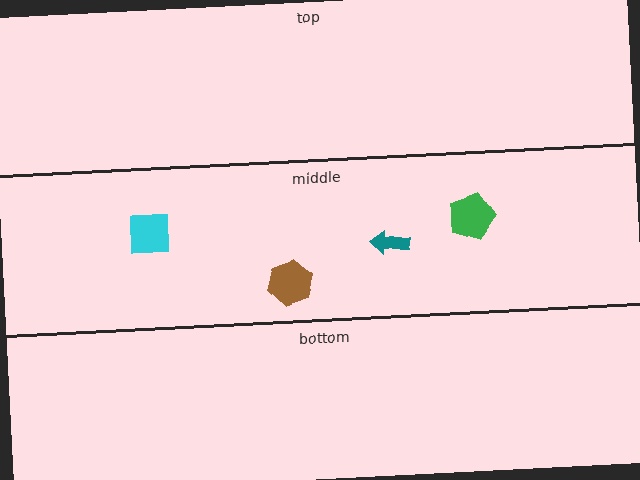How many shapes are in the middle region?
4.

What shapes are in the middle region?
The brown hexagon, the green pentagon, the teal arrow, the cyan square.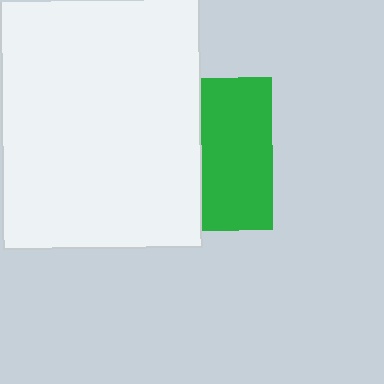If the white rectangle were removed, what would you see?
You would see the complete green square.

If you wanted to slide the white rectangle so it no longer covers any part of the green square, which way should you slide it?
Slide it left — that is the most direct way to separate the two shapes.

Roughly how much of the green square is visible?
About half of it is visible (roughly 47%).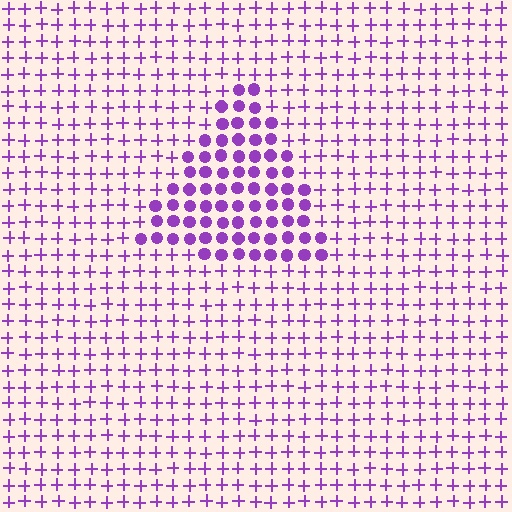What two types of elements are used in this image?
The image uses circles inside the triangle region and plus signs outside it.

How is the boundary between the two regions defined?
The boundary is defined by a change in element shape: circles inside vs. plus signs outside. All elements share the same color and spacing.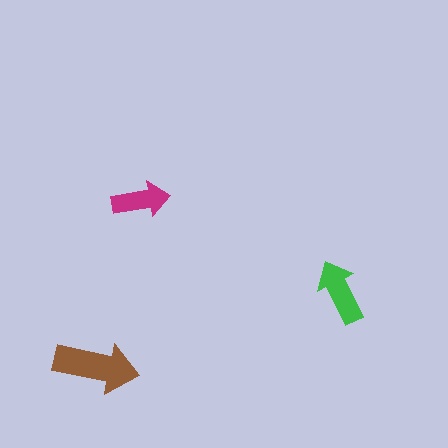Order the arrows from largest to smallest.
the brown one, the green one, the magenta one.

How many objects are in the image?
There are 3 objects in the image.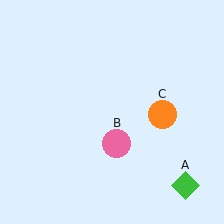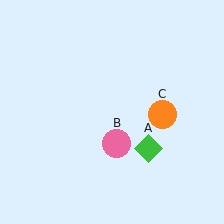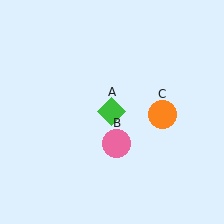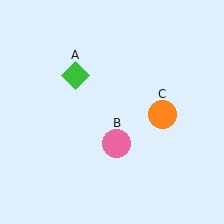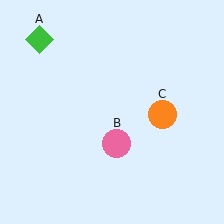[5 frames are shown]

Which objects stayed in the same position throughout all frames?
Pink circle (object B) and orange circle (object C) remained stationary.